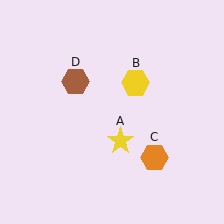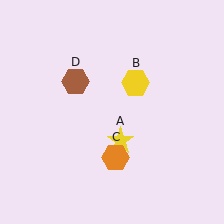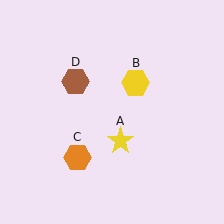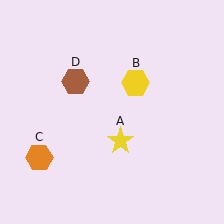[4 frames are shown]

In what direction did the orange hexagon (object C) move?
The orange hexagon (object C) moved left.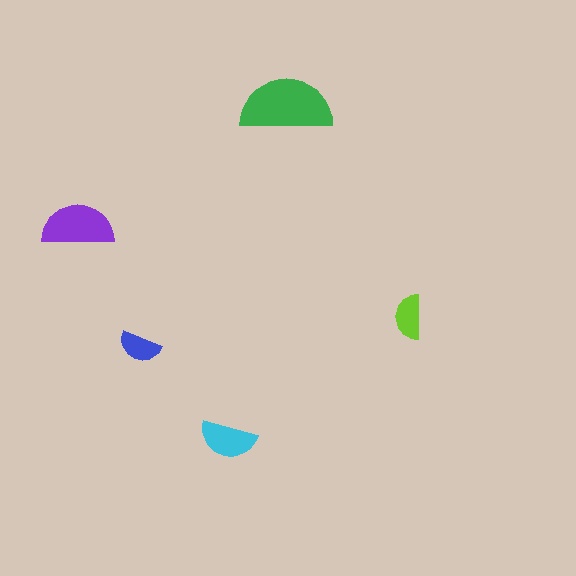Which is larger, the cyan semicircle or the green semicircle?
The green one.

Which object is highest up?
The green semicircle is topmost.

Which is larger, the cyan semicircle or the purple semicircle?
The purple one.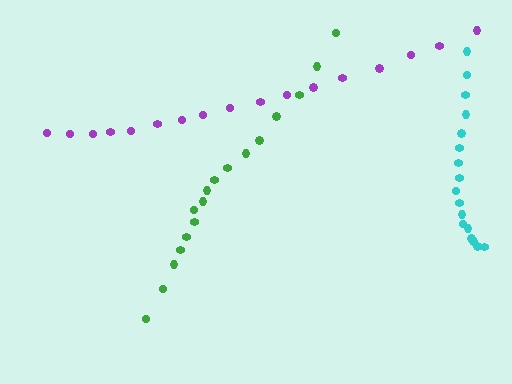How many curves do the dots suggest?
There are 3 distinct paths.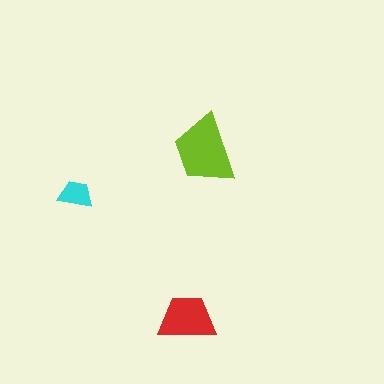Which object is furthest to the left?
The cyan trapezoid is leftmost.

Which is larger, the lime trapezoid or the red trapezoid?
The lime one.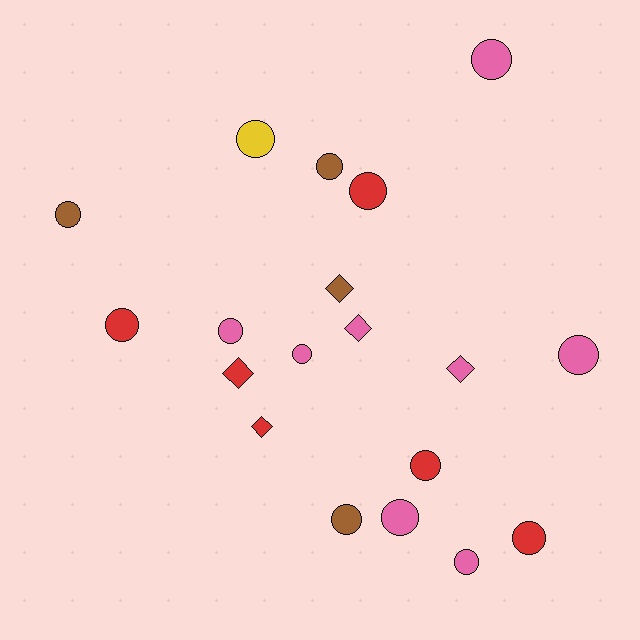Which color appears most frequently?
Pink, with 8 objects.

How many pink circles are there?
There are 6 pink circles.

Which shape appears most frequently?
Circle, with 14 objects.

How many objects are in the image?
There are 19 objects.